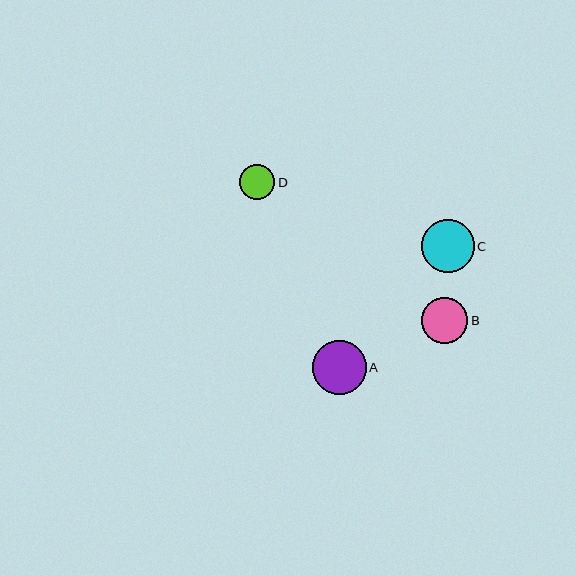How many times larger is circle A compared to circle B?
Circle A is approximately 1.2 times the size of circle B.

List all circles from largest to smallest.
From largest to smallest: A, C, B, D.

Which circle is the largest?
Circle A is the largest with a size of approximately 54 pixels.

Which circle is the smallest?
Circle D is the smallest with a size of approximately 36 pixels.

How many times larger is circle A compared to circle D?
Circle A is approximately 1.5 times the size of circle D.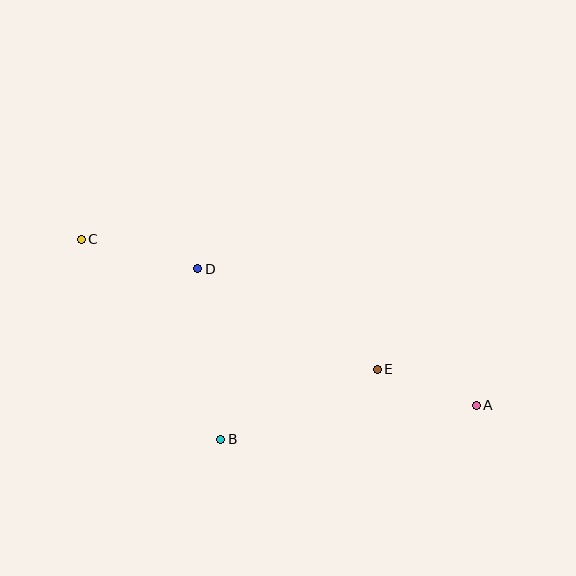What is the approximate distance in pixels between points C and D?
The distance between C and D is approximately 120 pixels.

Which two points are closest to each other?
Points A and E are closest to each other.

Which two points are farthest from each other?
Points A and C are farthest from each other.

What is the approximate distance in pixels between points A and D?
The distance between A and D is approximately 310 pixels.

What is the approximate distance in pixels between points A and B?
The distance between A and B is approximately 258 pixels.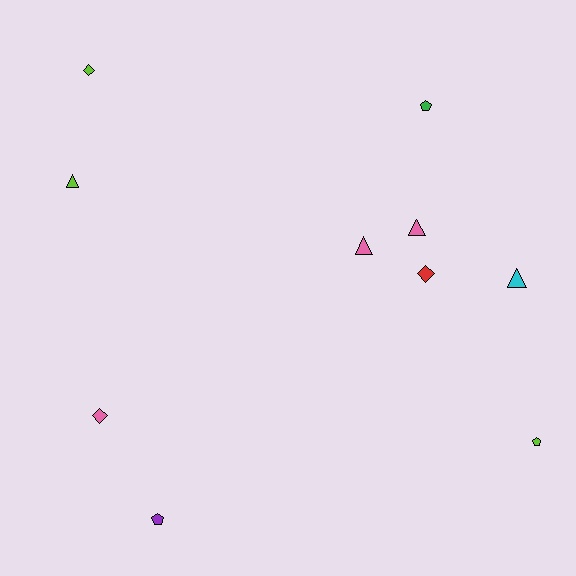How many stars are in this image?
There are no stars.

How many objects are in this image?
There are 10 objects.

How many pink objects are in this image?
There are 3 pink objects.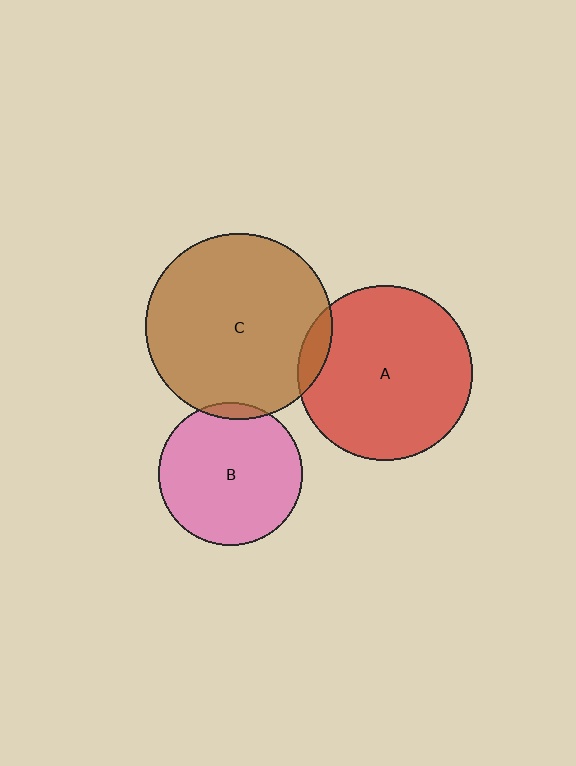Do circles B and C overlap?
Yes.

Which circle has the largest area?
Circle C (brown).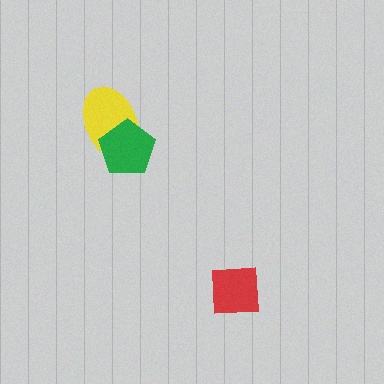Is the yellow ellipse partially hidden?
Yes, it is partially covered by another shape.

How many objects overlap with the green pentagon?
1 object overlaps with the green pentagon.